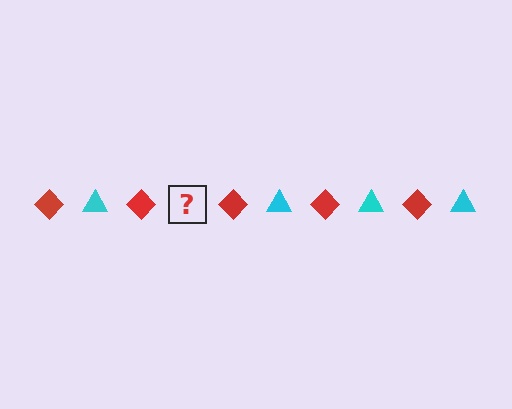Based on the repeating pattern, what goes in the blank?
The blank should be a cyan triangle.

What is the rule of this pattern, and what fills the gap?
The rule is that the pattern alternates between red diamond and cyan triangle. The gap should be filled with a cyan triangle.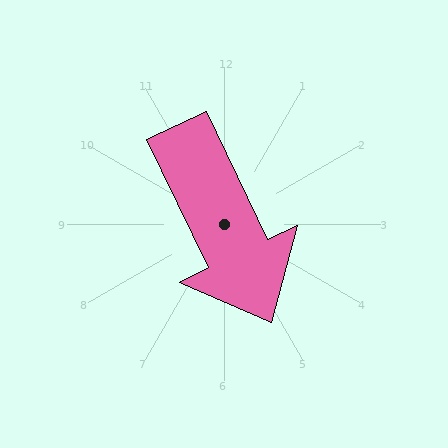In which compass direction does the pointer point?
Southeast.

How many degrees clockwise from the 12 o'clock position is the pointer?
Approximately 154 degrees.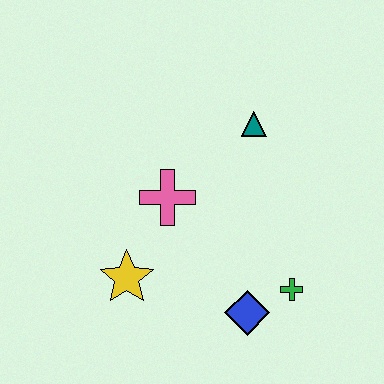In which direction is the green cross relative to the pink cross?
The green cross is to the right of the pink cross.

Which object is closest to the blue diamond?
The green cross is closest to the blue diamond.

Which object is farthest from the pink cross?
The green cross is farthest from the pink cross.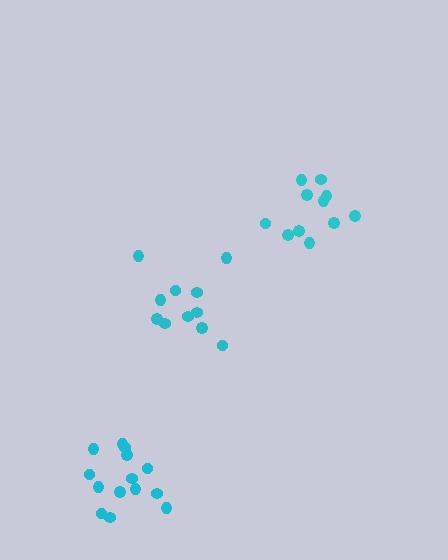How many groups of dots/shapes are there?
There are 3 groups.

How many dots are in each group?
Group 1: 14 dots, Group 2: 11 dots, Group 3: 11 dots (36 total).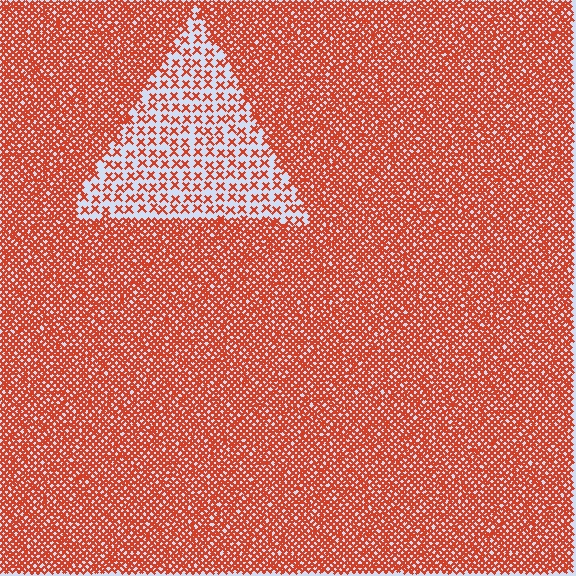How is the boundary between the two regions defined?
The boundary is defined by a change in element density (approximately 3.1x ratio). All elements are the same color, size, and shape.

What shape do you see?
I see a triangle.